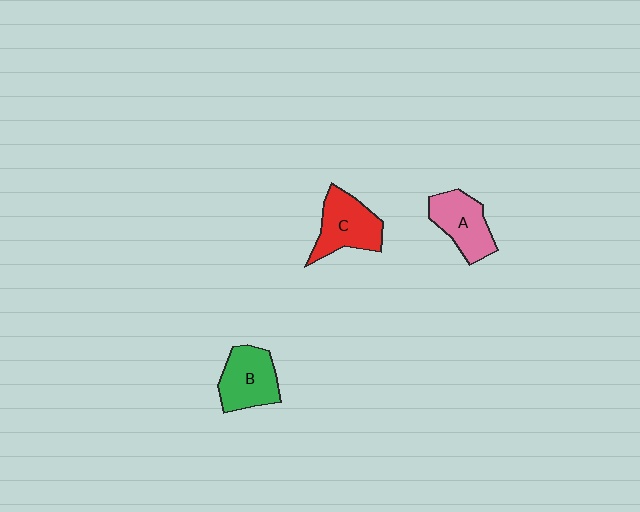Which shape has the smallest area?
Shape A (pink).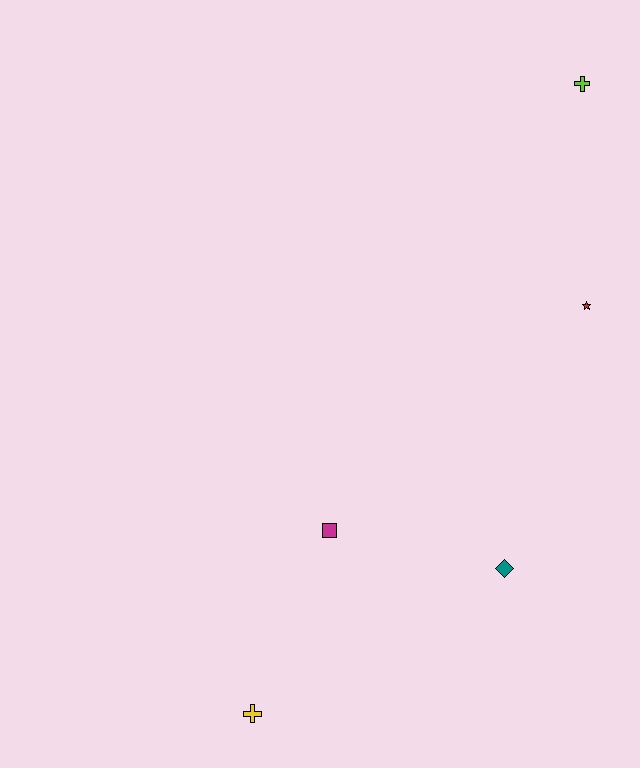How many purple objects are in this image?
There are no purple objects.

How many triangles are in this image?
There are no triangles.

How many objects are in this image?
There are 5 objects.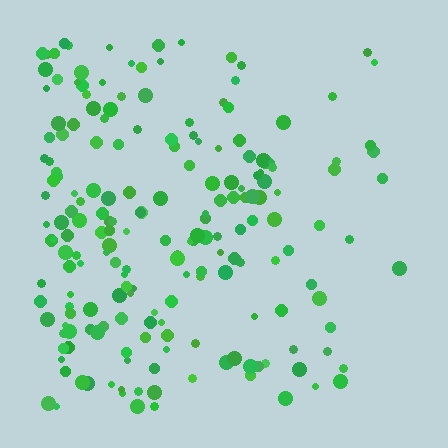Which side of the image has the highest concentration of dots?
The left.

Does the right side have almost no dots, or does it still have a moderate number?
Still a moderate number, just noticeably fewer than the left.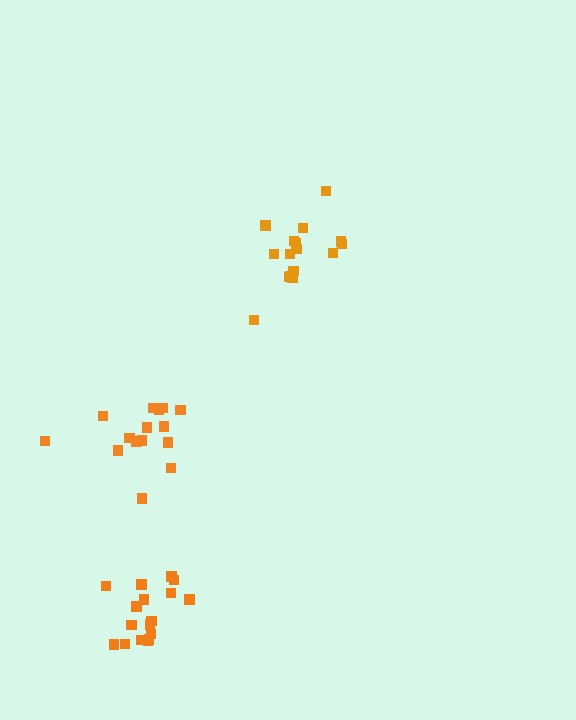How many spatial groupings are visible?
There are 3 spatial groupings.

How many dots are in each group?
Group 1: 16 dots, Group 2: 17 dots, Group 3: 15 dots (48 total).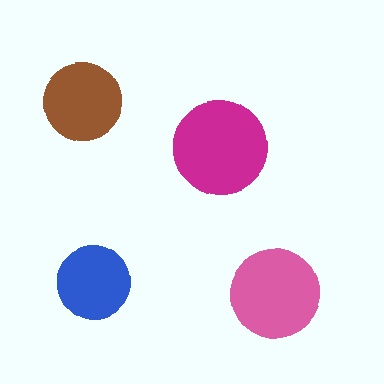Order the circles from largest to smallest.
the magenta one, the pink one, the brown one, the blue one.